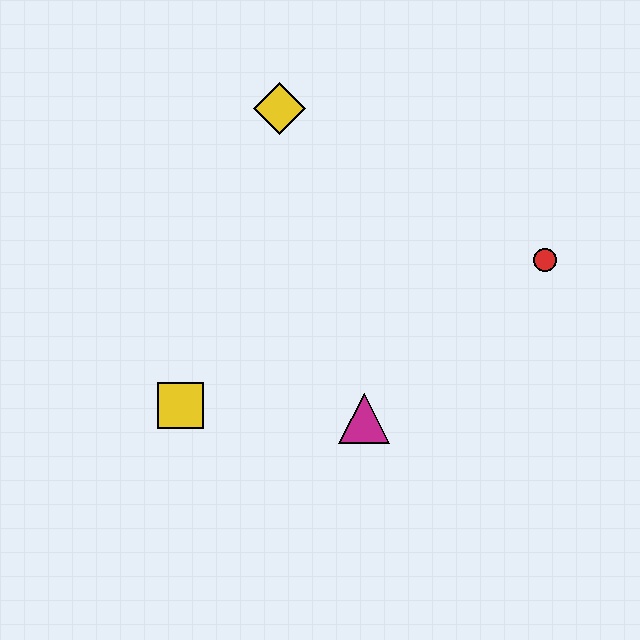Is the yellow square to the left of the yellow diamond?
Yes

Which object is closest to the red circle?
The magenta triangle is closest to the red circle.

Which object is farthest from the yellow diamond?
The magenta triangle is farthest from the yellow diamond.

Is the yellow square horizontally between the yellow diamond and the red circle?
No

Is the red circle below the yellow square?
No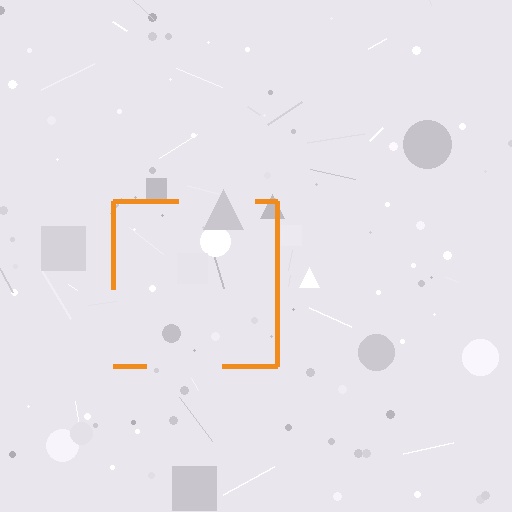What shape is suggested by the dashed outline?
The dashed outline suggests a square.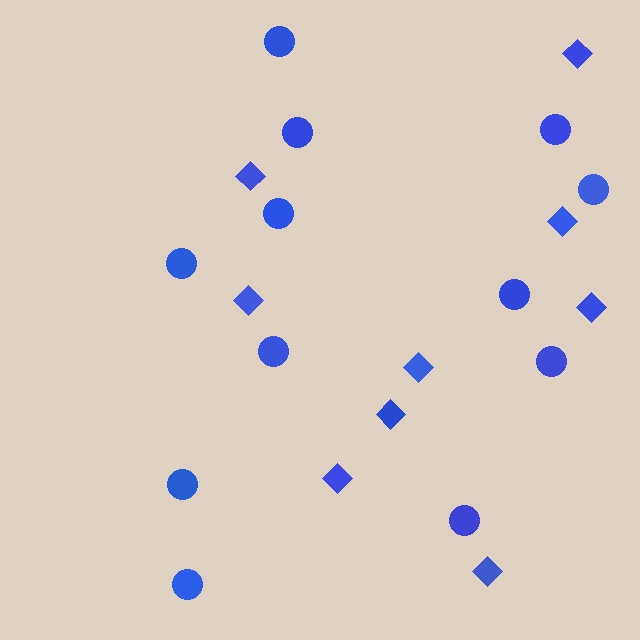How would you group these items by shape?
There are 2 groups: one group of circles (12) and one group of diamonds (9).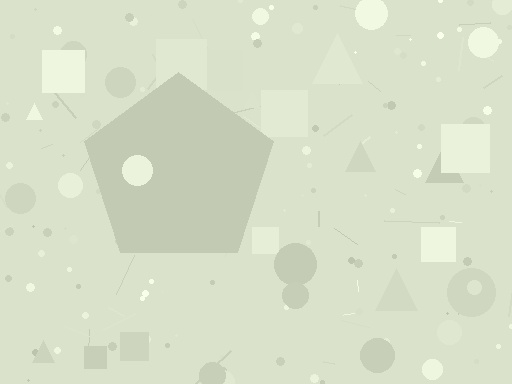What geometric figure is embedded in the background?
A pentagon is embedded in the background.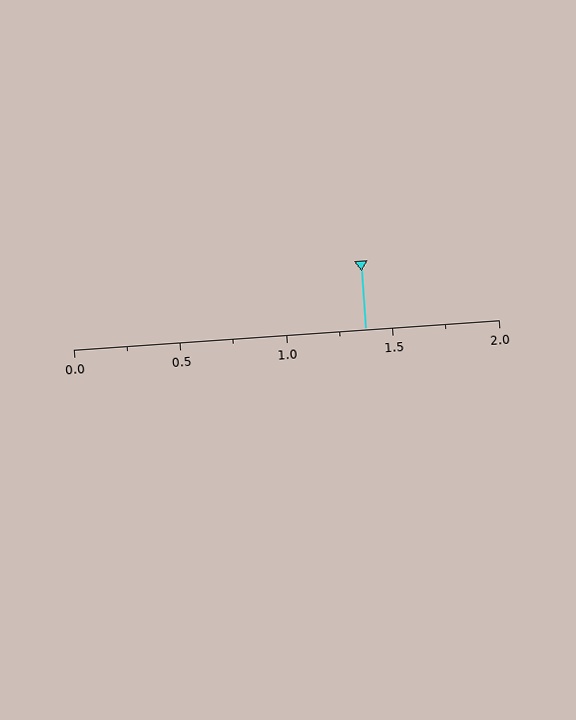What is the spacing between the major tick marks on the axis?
The major ticks are spaced 0.5 apart.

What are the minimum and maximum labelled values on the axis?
The axis runs from 0.0 to 2.0.